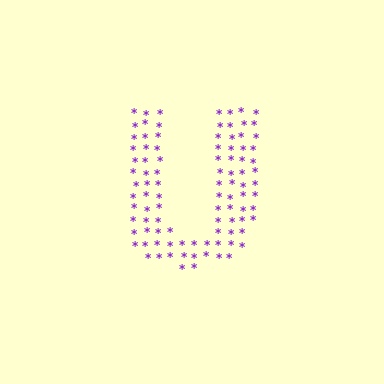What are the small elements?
The small elements are asterisks.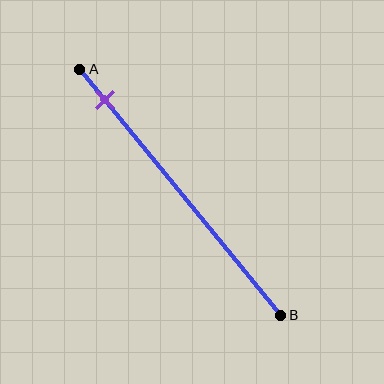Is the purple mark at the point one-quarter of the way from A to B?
No, the mark is at about 10% from A, not at the 25% one-quarter point.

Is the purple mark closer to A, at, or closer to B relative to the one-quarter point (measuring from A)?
The purple mark is closer to point A than the one-quarter point of segment AB.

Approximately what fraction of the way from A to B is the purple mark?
The purple mark is approximately 10% of the way from A to B.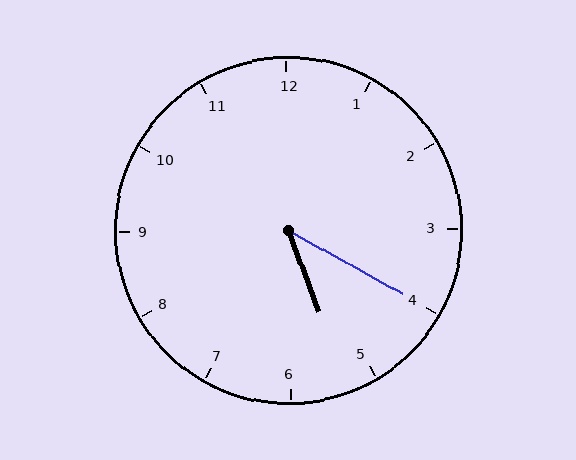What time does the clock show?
5:20.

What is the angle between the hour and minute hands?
Approximately 40 degrees.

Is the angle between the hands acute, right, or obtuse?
It is acute.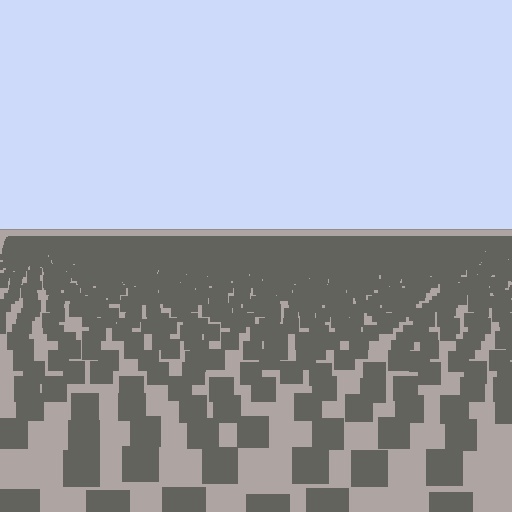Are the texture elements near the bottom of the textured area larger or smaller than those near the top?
Larger. Near the bottom, elements are closer to the viewer and appear at a bigger on-screen size.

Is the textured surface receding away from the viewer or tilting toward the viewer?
The surface is receding away from the viewer. Texture elements get smaller and denser toward the top.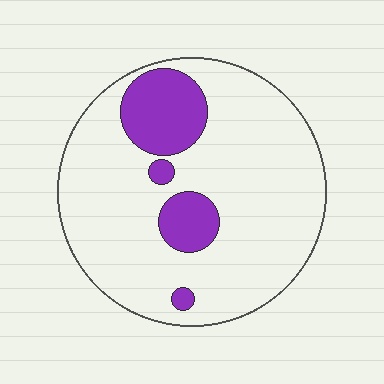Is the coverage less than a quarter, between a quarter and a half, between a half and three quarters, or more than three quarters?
Less than a quarter.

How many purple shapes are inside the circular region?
4.